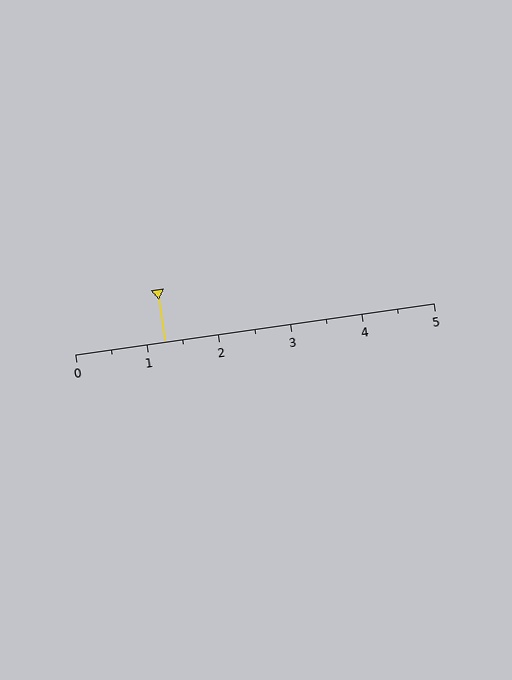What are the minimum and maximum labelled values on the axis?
The axis runs from 0 to 5.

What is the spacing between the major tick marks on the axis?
The major ticks are spaced 1 apart.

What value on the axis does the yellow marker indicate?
The marker indicates approximately 1.2.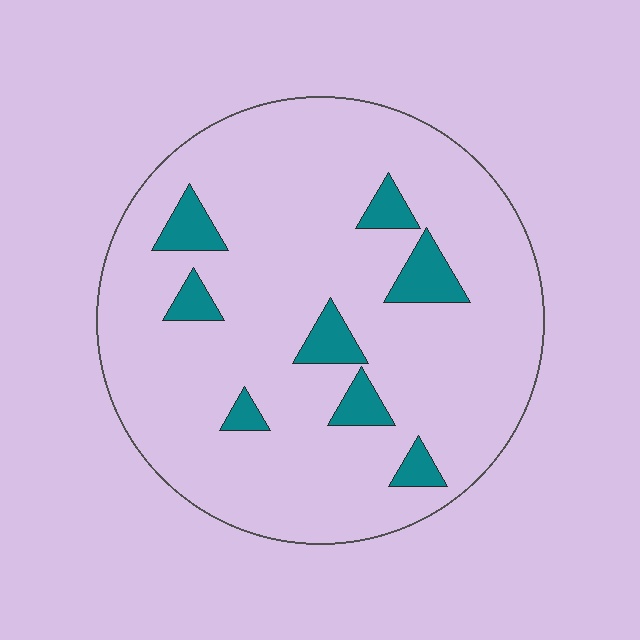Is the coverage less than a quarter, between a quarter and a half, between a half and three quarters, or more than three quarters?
Less than a quarter.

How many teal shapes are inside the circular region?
8.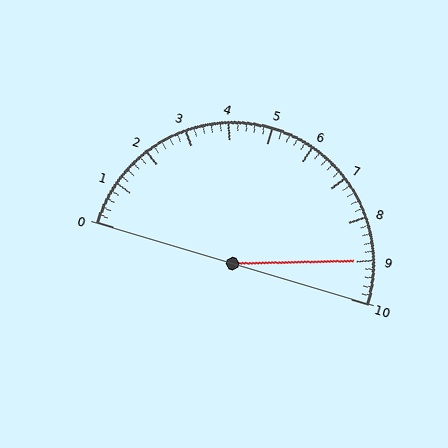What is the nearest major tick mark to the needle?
The nearest major tick mark is 9.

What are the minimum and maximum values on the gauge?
The gauge ranges from 0 to 10.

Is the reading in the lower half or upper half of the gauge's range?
The reading is in the upper half of the range (0 to 10).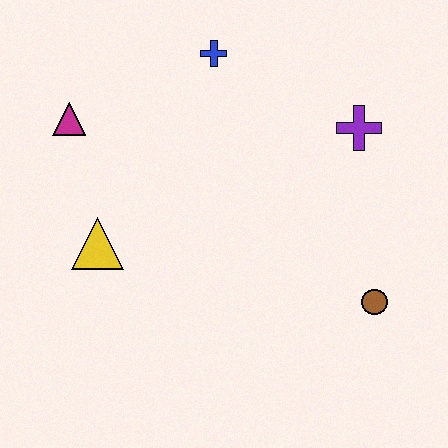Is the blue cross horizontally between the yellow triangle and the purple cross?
Yes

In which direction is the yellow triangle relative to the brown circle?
The yellow triangle is to the left of the brown circle.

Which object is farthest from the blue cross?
The brown circle is farthest from the blue cross.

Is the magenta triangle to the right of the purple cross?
No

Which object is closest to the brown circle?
The purple cross is closest to the brown circle.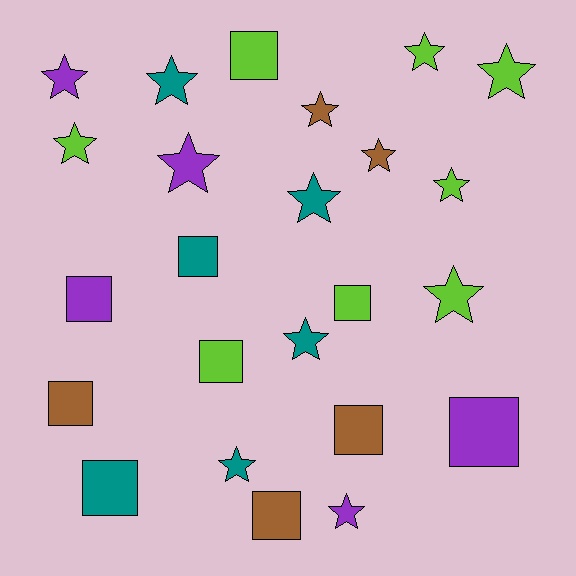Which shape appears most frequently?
Star, with 14 objects.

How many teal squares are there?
There are 2 teal squares.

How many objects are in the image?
There are 24 objects.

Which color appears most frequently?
Lime, with 8 objects.